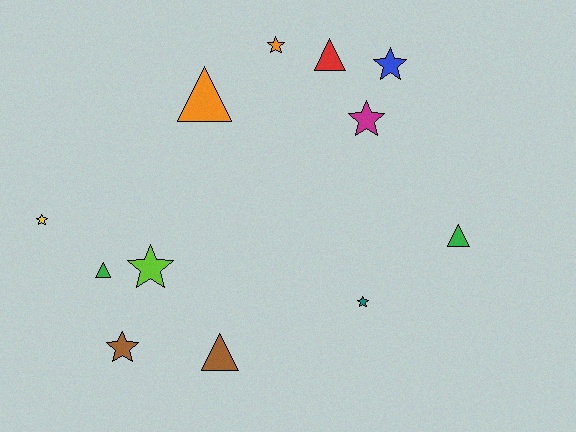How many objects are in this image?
There are 12 objects.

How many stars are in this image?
There are 7 stars.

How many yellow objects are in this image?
There is 1 yellow object.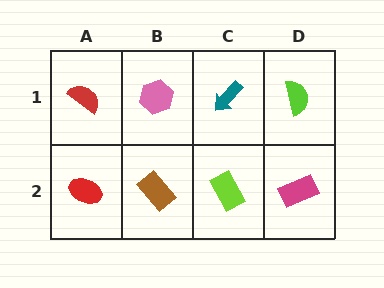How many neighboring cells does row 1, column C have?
3.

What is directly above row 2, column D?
A lime semicircle.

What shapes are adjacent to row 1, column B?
A brown rectangle (row 2, column B), a red semicircle (row 1, column A), a teal arrow (row 1, column C).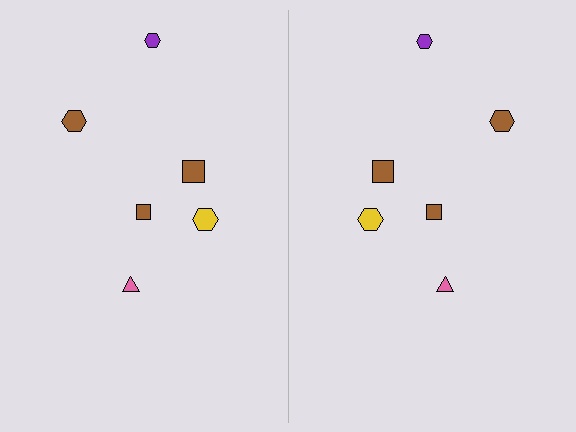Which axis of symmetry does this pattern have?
The pattern has a vertical axis of symmetry running through the center of the image.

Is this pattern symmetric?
Yes, this pattern has bilateral (reflection) symmetry.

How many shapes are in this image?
There are 12 shapes in this image.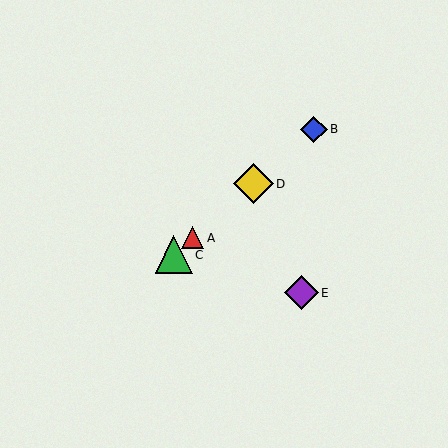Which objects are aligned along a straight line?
Objects A, B, C, D are aligned along a straight line.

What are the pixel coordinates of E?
Object E is at (301, 293).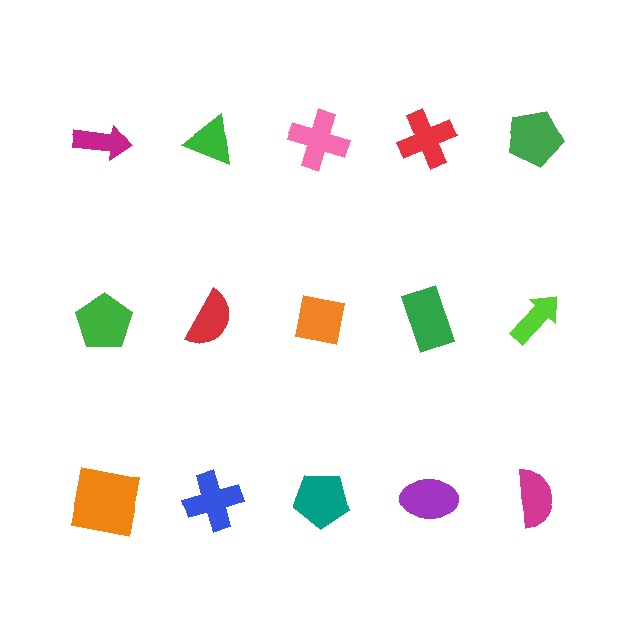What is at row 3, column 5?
A magenta semicircle.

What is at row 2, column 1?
A green pentagon.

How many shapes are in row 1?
5 shapes.